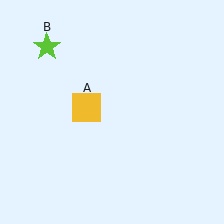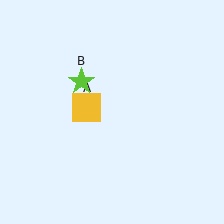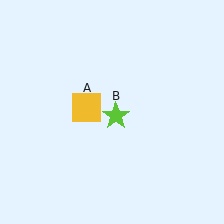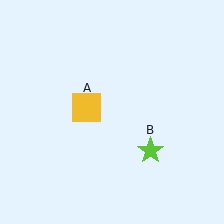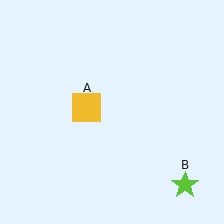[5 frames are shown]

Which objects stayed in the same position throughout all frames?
Yellow square (object A) remained stationary.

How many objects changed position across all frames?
1 object changed position: lime star (object B).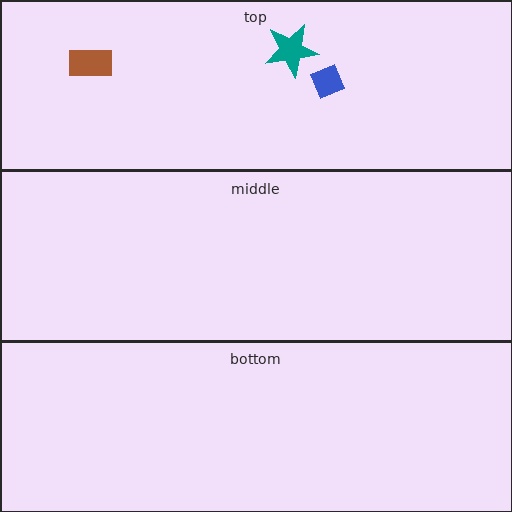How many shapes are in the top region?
3.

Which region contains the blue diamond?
The top region.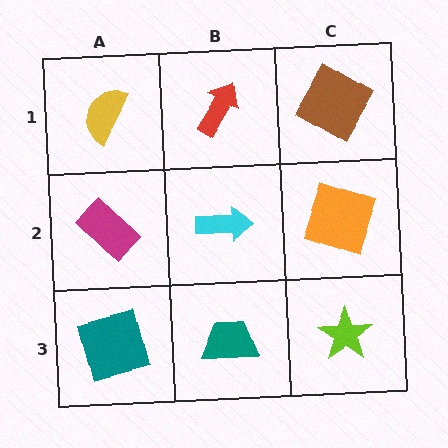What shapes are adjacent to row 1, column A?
A magenta rectangle (row 2, column A), a red arrow (row 1, column B).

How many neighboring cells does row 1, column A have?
2.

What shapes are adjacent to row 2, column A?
A yellow semicircle (row 1, column A), a teal square (row 3, column A), a cyan arrow (row 2, column B).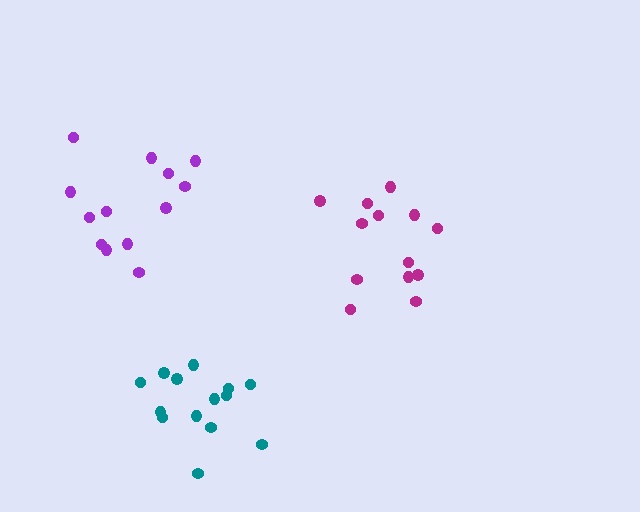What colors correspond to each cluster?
The clusters are colored: magenta, purple, teal.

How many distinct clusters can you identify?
There are 3 distinct clusters.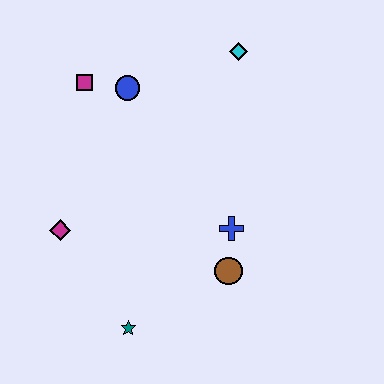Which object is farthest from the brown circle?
The magenta square is farthest from the brown circle.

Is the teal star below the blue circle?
Yes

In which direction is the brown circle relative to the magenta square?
The brown circle is below the magenta square.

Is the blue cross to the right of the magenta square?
Yes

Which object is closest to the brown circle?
The blue cross is closest to the brown circle.